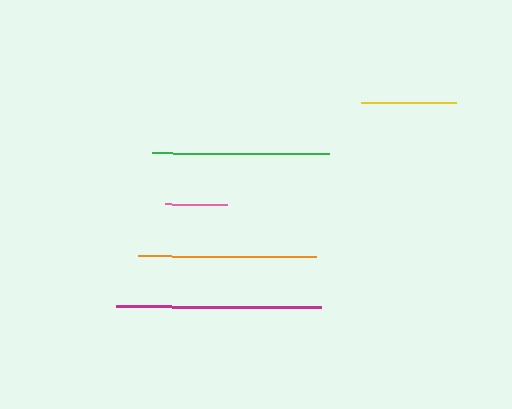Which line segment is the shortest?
The pink line is the shortest at approximately 62 pixels.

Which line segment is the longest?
The magenta line is the longest at approximately 205 pixels.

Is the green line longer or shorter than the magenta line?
The magenta line is longer than the green line.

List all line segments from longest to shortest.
From longest to shortest: magenta, orange, green, yellow, pink.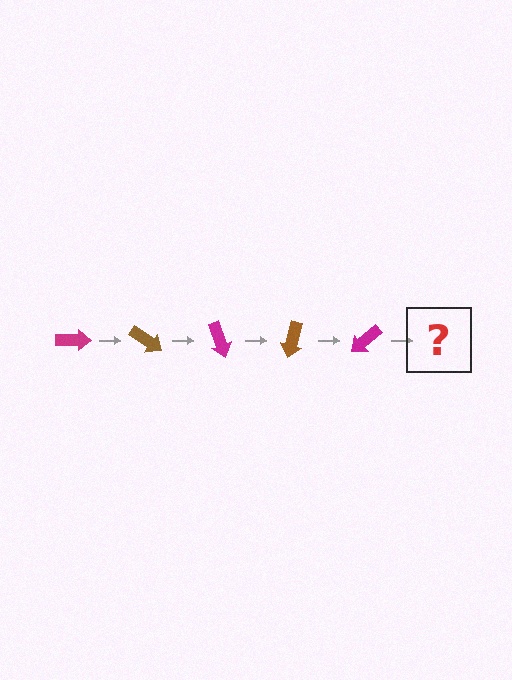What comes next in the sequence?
The next element should be a brown arrow, rotated 175 degrees from the start.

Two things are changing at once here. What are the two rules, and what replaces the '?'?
The two rules are that it rotates 35 degrees each step and the color cycles through magenta and brown. The '?' should be a brown arrow, rotated 175 degrees from the start.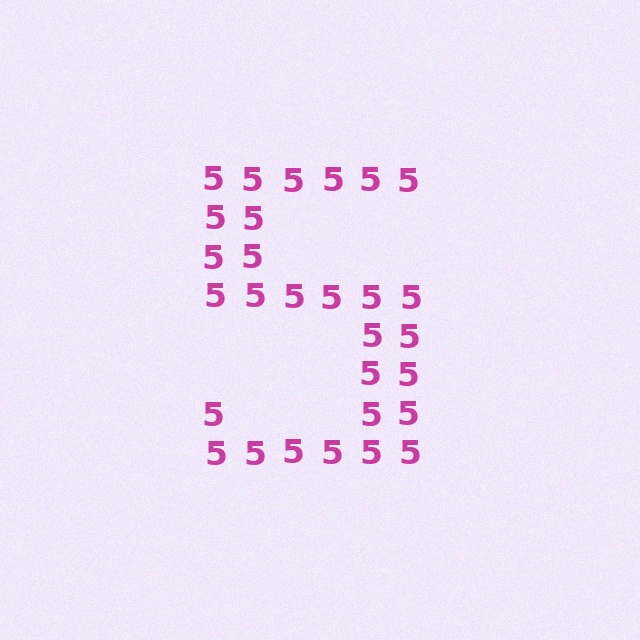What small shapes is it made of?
It is made of small digit 5's.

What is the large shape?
The large shape is the digit 5.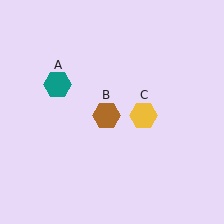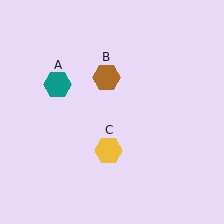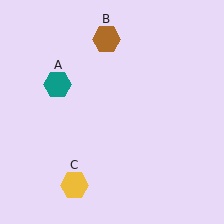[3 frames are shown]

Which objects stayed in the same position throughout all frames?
Teal hexagon (object A) remained stationary.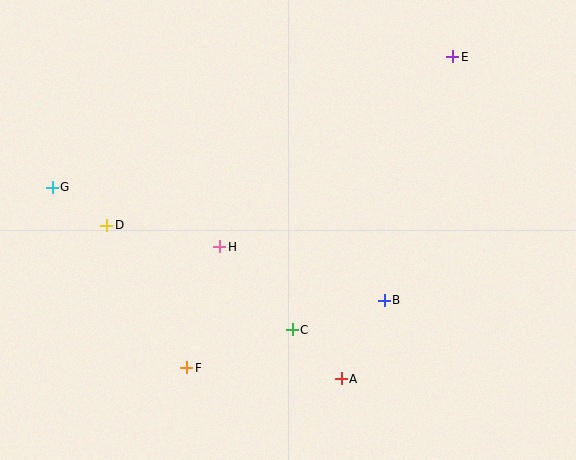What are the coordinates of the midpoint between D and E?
The midpoint between D and E is at (280, 141).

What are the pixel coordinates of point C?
Point C is at (292, 330).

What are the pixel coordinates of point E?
Point E is at (453, 57).